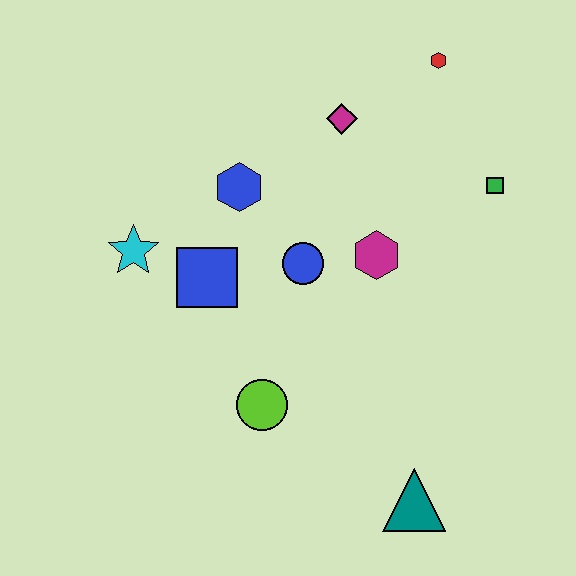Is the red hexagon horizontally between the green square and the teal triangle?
Yes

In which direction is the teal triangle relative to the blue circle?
The teal triangle is below the blue circle.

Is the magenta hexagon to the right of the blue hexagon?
Yes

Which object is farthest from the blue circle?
The teal triangle is farthest from the blue circle.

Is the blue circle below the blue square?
No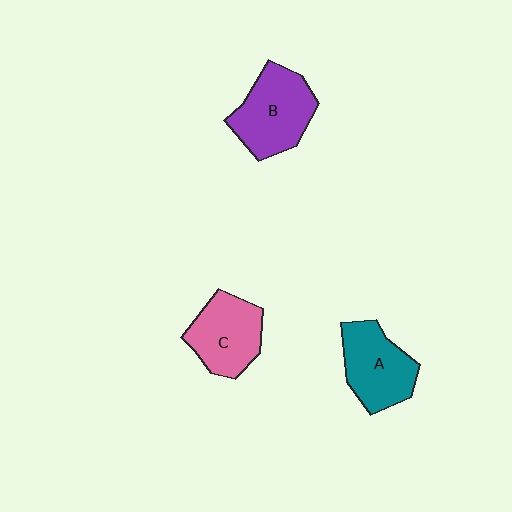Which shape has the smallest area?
Shape C (pink).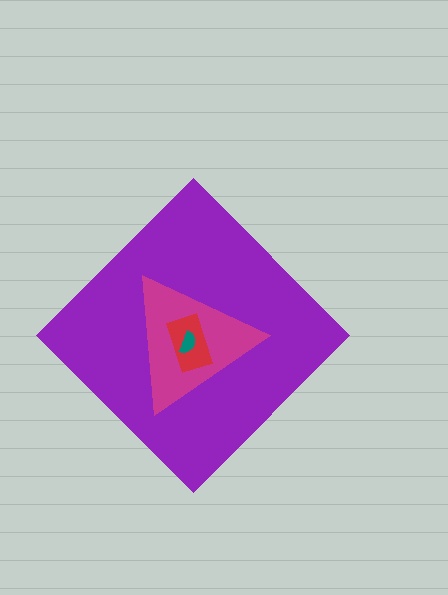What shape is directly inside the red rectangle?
The teal semicircle.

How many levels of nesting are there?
4.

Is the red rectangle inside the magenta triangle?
Yes.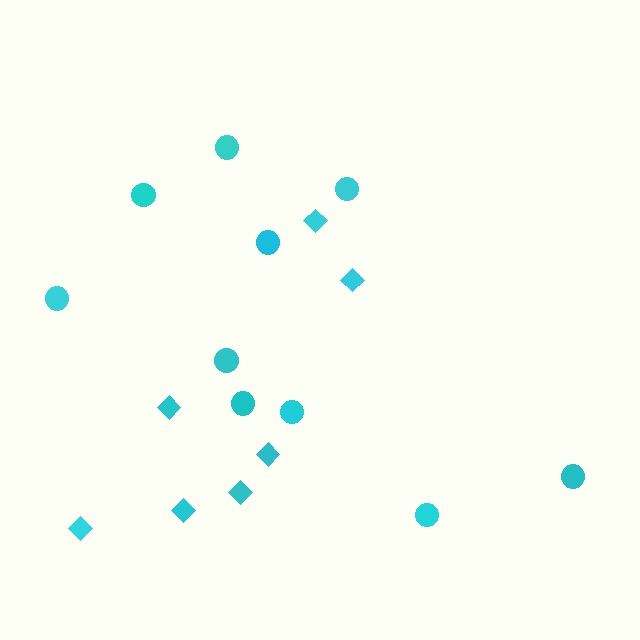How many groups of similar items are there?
There are 2 groups: one group of circles (10) and one group of diamonds (7).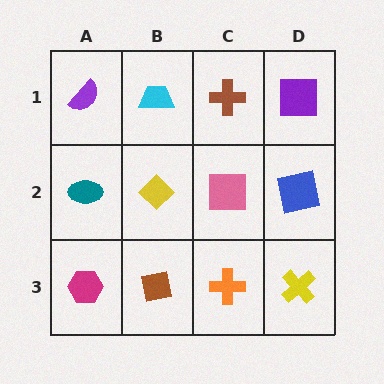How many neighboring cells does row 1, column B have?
3.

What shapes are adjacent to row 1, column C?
A pink square (row 2, column C), a cyan trapezoid (row 1, column B), a purple square (row 1, column D).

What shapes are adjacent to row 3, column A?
A teal ellipse (row 2, column A), a brown square (row 3, column B).